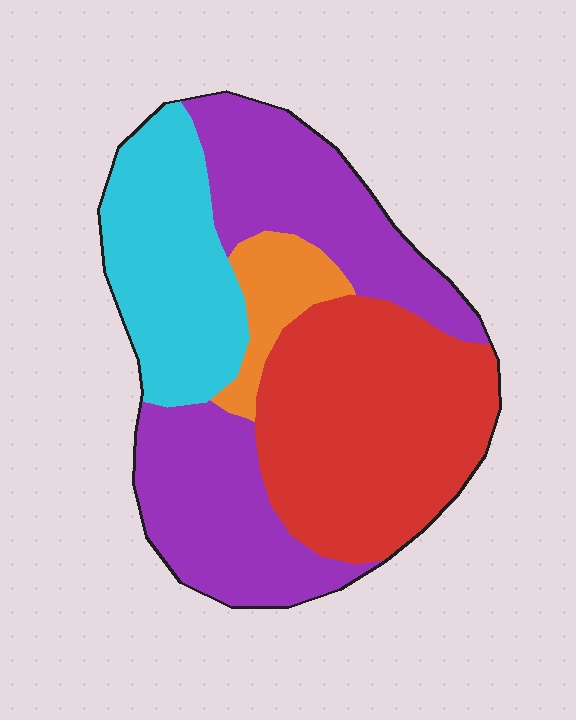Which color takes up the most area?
Purple, at roughly 40%.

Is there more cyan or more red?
Red.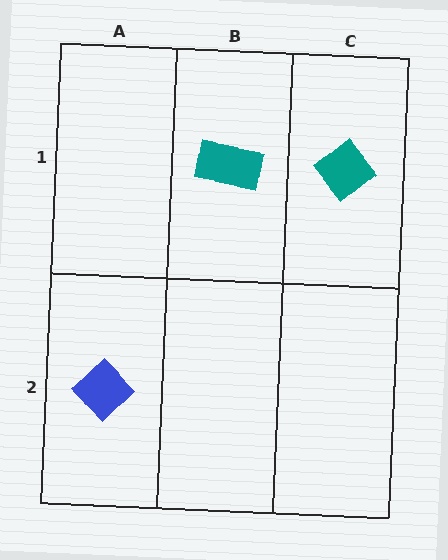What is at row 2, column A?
A blue diamond.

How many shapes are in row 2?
1 shape.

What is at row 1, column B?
A teal rectangle.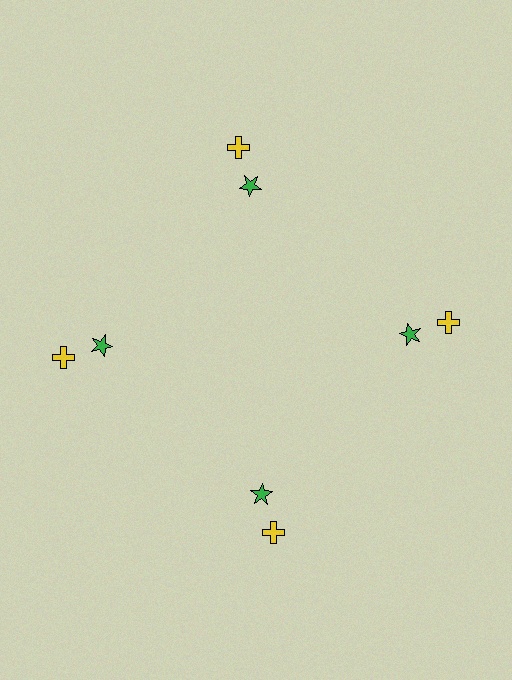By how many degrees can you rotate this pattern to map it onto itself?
The pattern maps onto itself every 90 degrees of rotation.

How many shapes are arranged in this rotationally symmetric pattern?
There are 8 shapes, arranged in 4 groups of 2.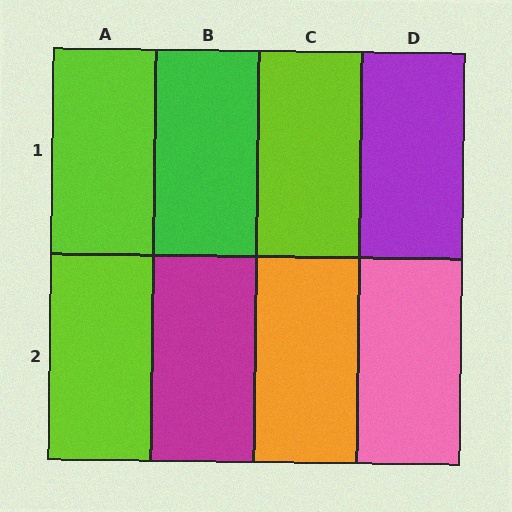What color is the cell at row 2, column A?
Lime.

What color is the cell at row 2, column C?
Orange.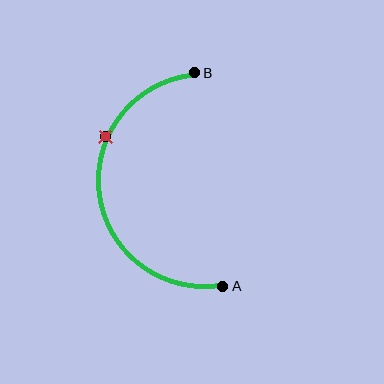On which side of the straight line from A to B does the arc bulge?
The arc bulges to the left of the straight line connecting A and B.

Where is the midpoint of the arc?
The arc midpoint is the point on the curve farthest from the straight line joining A and B. It sits to the left of that line.